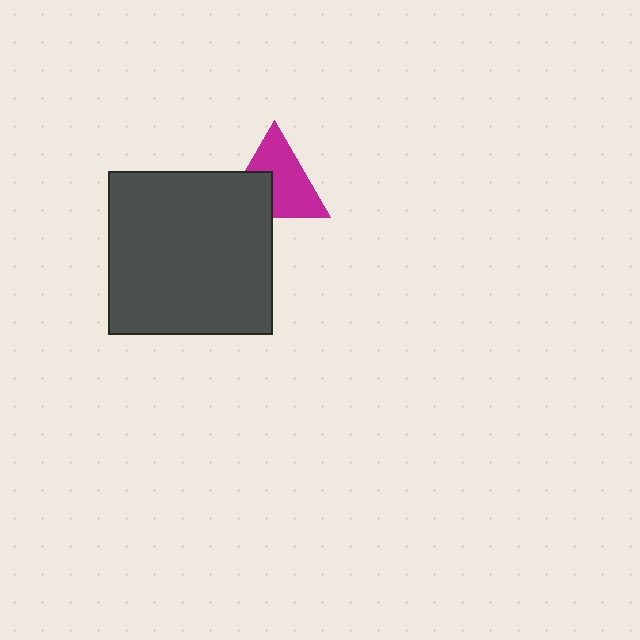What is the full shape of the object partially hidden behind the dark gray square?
The partially hidden object is a magenta triangle.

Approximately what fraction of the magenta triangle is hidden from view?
Roughly 35% of the magenta triangle is hidden behind the dark gray square.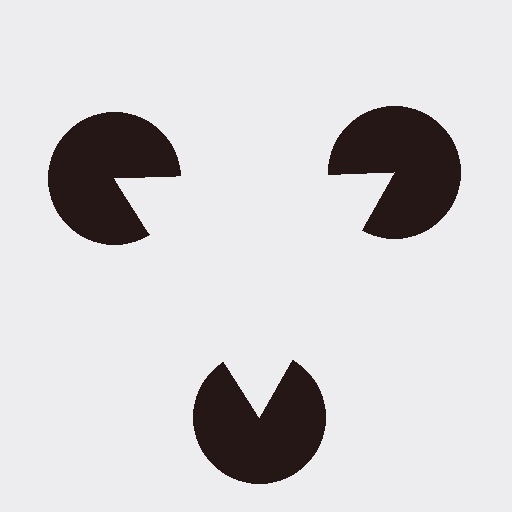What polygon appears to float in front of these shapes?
An illusory triangle — its edges are inferred from the aligned wedge cuts in the pac-man discs, not physically drawn.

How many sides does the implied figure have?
3 sides.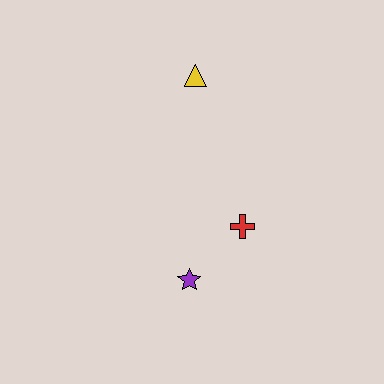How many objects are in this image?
There are 3 objects.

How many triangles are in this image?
There is 1 triangle.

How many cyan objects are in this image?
There are no cyan objects.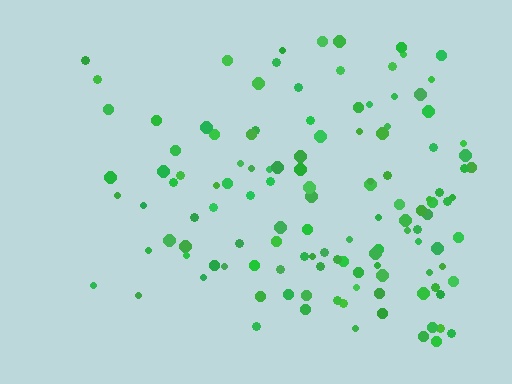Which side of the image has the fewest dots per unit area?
The left.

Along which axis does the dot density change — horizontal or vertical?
Horizontal.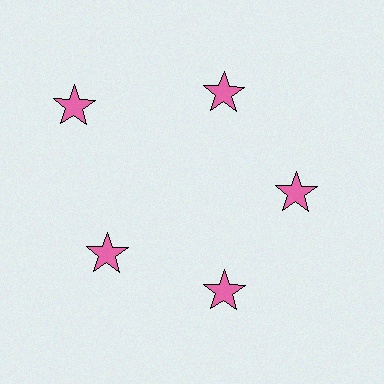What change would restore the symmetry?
The symmetry would be restored by moving it inward, back onto the ring so that all 5 stars sit at equal angles and equal distance from the center.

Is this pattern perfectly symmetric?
No. The 5 pink stars are arranged in a ring, but one element near the 10 o'clock position is pushed outward from the center, breaking the 5-fold rotational symmetry.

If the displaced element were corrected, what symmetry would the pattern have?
It would have 5-fold rotational symmetry — the pattern would map onto itself every 72 degrees.